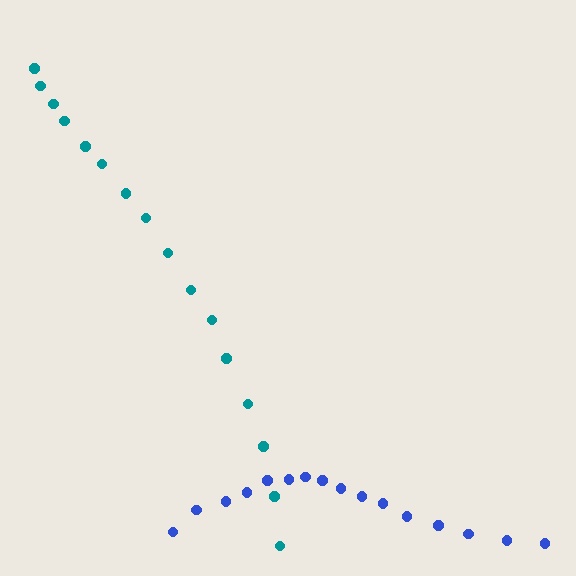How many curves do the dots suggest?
There are 2 distinct paths.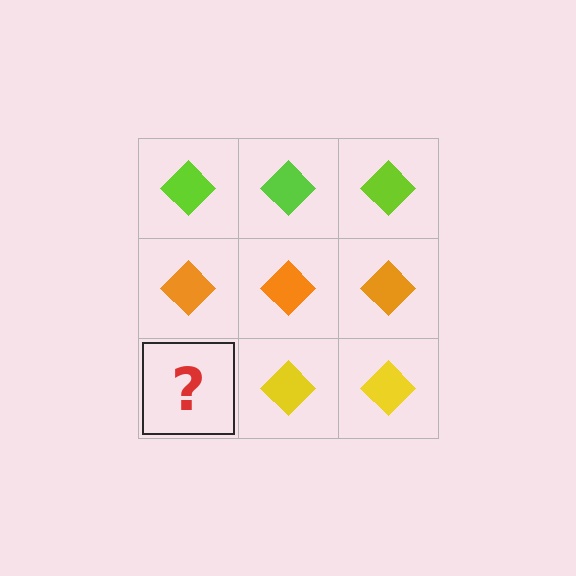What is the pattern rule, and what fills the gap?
The rule is that each row has a consistent color. The gap should be filled with a yellow diamond.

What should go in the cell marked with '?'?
The missing cell should contain a yellow diamond.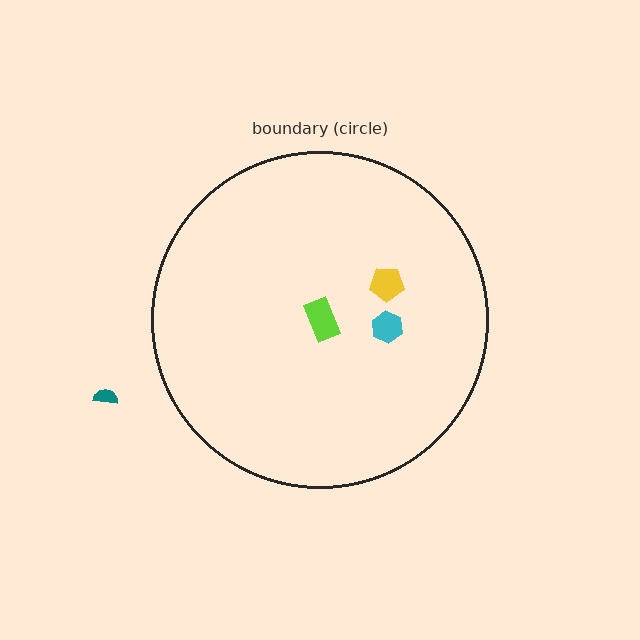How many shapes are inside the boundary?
3 inside, 1 outside.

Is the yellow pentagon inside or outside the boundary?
Inside.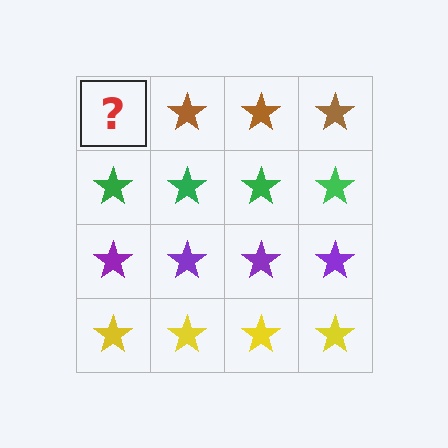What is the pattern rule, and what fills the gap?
The rule is that each row has a consistent color. The gap should be filled with a brown star.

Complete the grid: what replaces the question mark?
The question mark should be replaced with a brown star.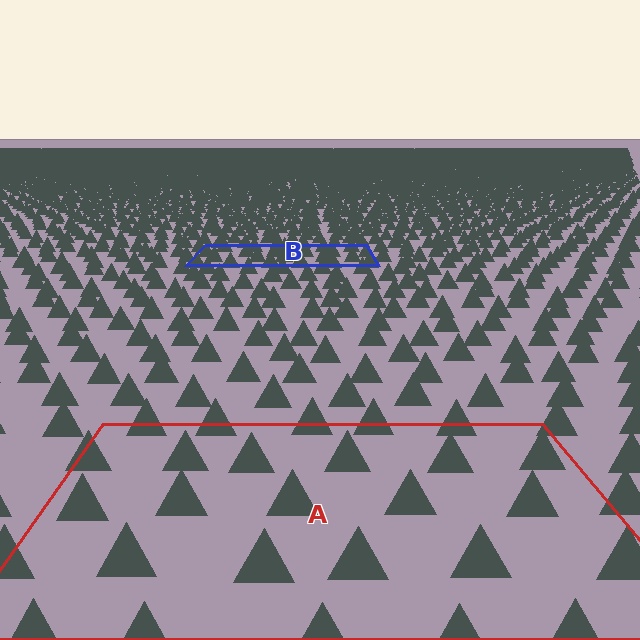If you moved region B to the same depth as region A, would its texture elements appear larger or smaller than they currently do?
They would appear larger. At a closer depth, the same texture elements are projected at a bigger on-screen size.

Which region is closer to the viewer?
Region A is closer. The texture elements there are larger and more spread out.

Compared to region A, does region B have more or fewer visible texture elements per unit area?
Region B has more texture elements per unit area — they are packed more densely because it is farther away.